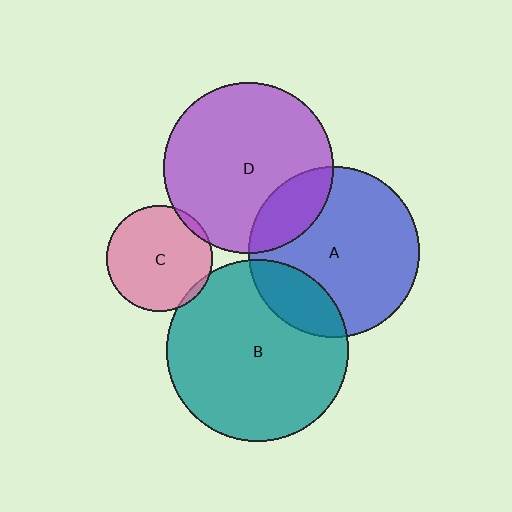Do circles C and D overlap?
Yes.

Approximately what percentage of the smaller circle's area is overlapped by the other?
Approximately 5%.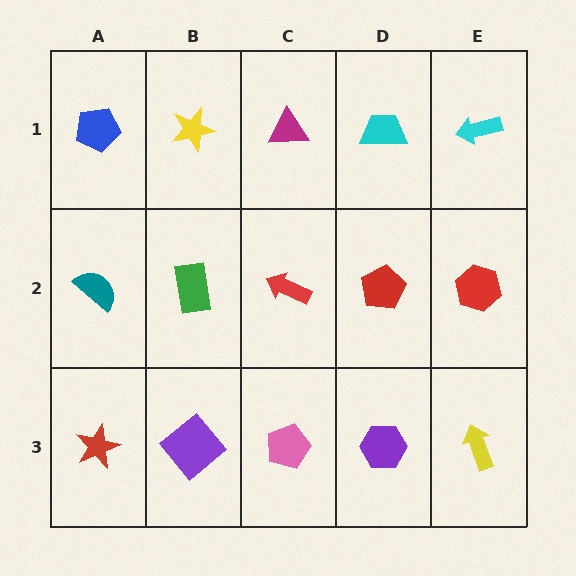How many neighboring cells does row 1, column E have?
2.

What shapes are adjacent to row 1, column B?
A green rectangle (row 2, column B), a blue pentagon (row 1, column A), a magenta triangle (row 1, column C).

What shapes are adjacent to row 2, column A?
A blue pentagon (row 1, column A), a red star (row 3, column A), a green rectangle (row 2, column B).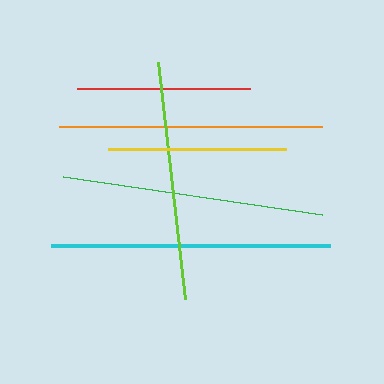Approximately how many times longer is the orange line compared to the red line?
The orange line is approximately 1.5 times the length of the red line.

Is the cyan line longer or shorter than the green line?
The cyan line is longer than the green line.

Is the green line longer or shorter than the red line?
The green line is longer than the red line.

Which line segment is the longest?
The cyan line is the longest at approximately 279 pixels.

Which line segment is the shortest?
The red line is the shortest at approximately 172 pixels.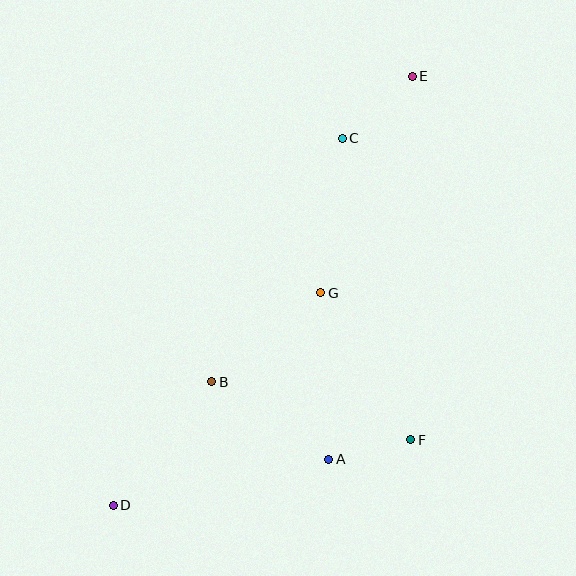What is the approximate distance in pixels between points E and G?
The distance between E and G is approximately 235 pixels.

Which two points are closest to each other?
Points A and F are closest to each other.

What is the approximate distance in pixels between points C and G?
The distance between C and G is approximately 156 pixels.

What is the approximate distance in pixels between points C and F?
The distance between C and F is approximately 309 pixels.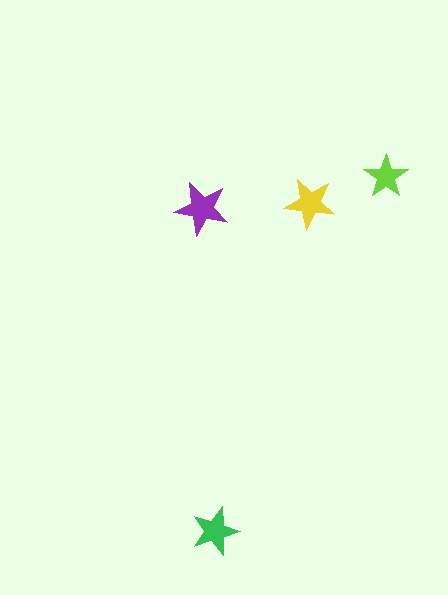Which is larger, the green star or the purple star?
The purple one.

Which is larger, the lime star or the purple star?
The purple one.